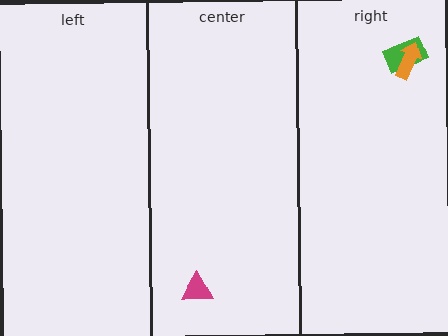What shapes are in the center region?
The magenta triangle.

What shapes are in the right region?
The green rectangle, the orange arrow.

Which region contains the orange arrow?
The right region.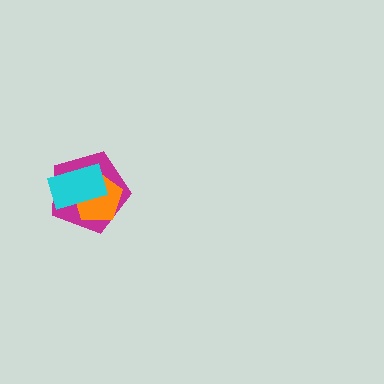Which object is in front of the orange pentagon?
The cyan rectangle is in front of the orange pentagon.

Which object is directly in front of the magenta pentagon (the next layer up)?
The orange pentagon is directly in front of the magenta pentagon.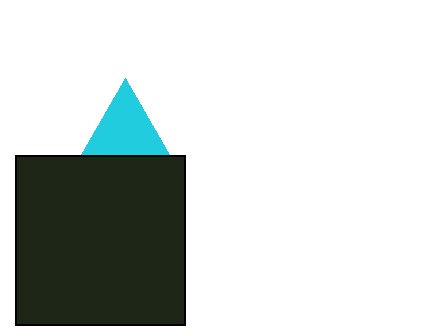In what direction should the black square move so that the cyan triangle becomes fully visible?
The black square should move down. That is the shortest direction to clear the overlap and leave the cyan triangle fully visible.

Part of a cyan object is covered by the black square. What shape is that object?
It is a triangle.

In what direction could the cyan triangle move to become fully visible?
The cyan triangle could move up. That would shift it out from behind the black square entirely.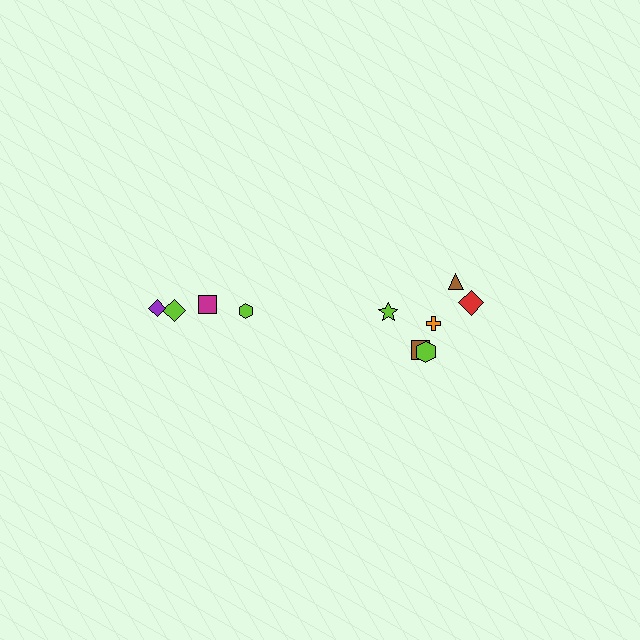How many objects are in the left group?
There are 4 objects.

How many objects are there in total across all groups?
There are 10 objects.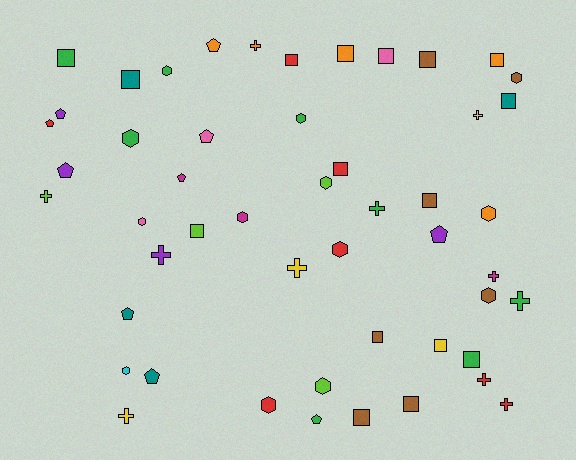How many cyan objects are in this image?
There is 1 cyan object.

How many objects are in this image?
There are 50 objects.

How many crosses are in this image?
There are 11 crosses.